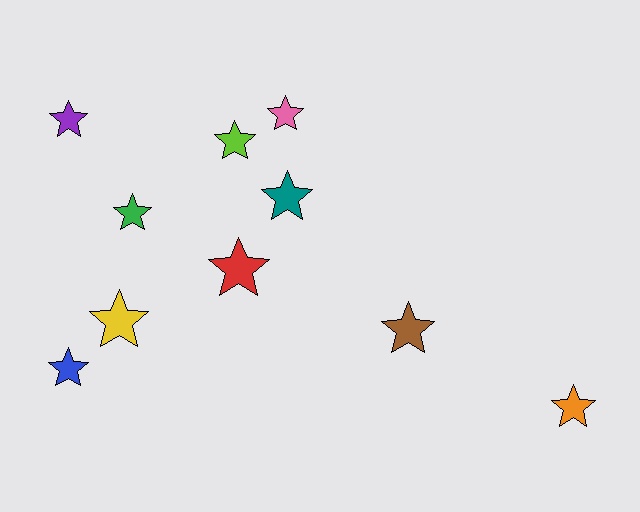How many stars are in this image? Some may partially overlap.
There are 10 stars.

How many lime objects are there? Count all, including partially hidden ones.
There is 1 lime object.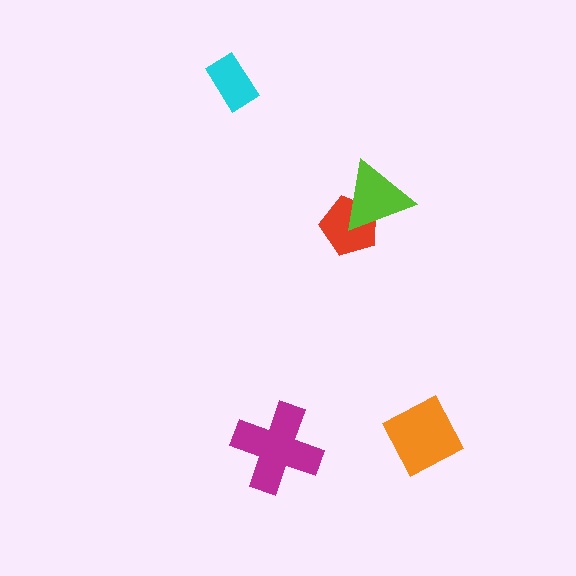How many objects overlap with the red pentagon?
1 object overlaps with the red pentagon.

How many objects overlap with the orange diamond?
0 objects overlap with the orange diamond.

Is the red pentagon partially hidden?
Yes, it is partially covered by another shape.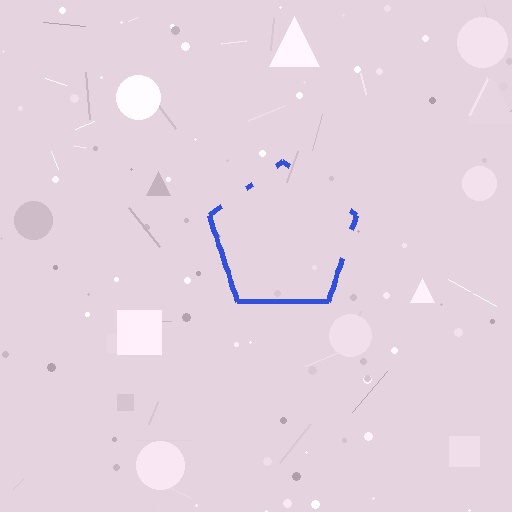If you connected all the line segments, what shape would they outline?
They would outline a pentagon.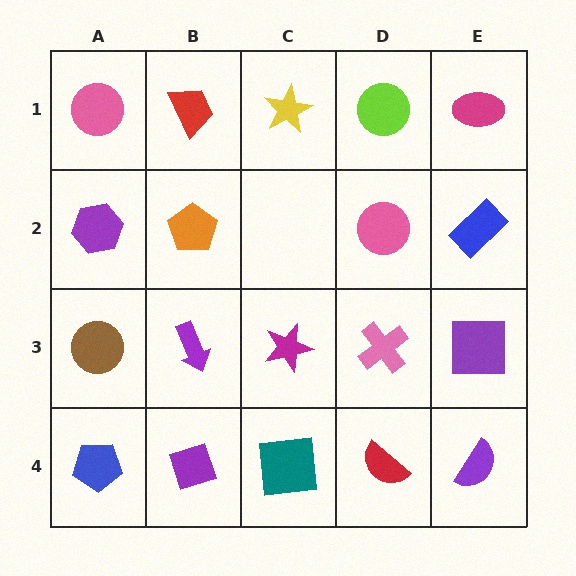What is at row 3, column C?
A magenta star.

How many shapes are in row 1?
5 shapes.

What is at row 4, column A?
A blue pentagon.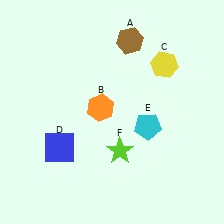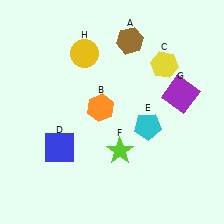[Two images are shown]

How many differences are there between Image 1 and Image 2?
There are 2 differences between the two images.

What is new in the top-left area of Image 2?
A yellow circle (H) was added in the top-left area of Image 2.